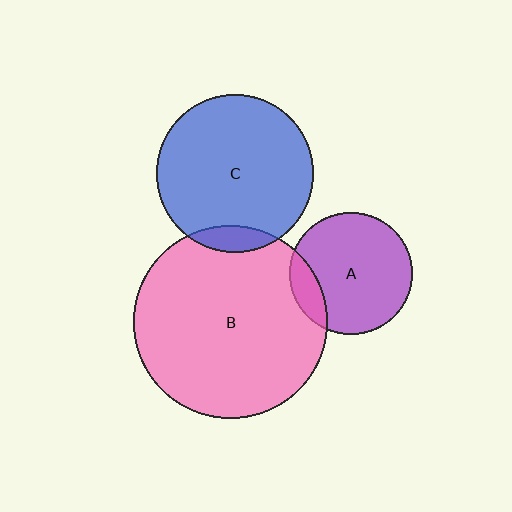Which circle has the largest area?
Circle B (pink).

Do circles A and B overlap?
Yes.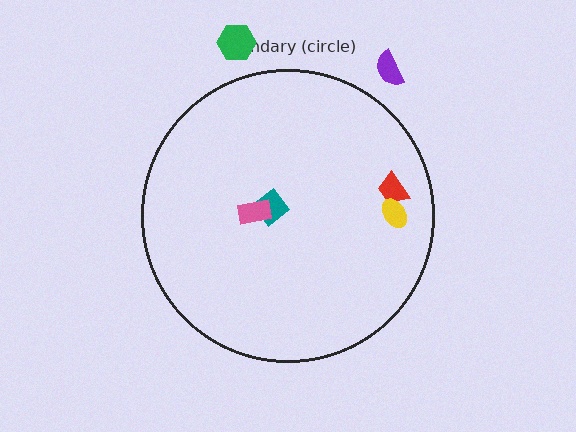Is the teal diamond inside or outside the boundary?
Inside.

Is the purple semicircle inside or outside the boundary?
Outside.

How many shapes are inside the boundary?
4 inside, 2 outside.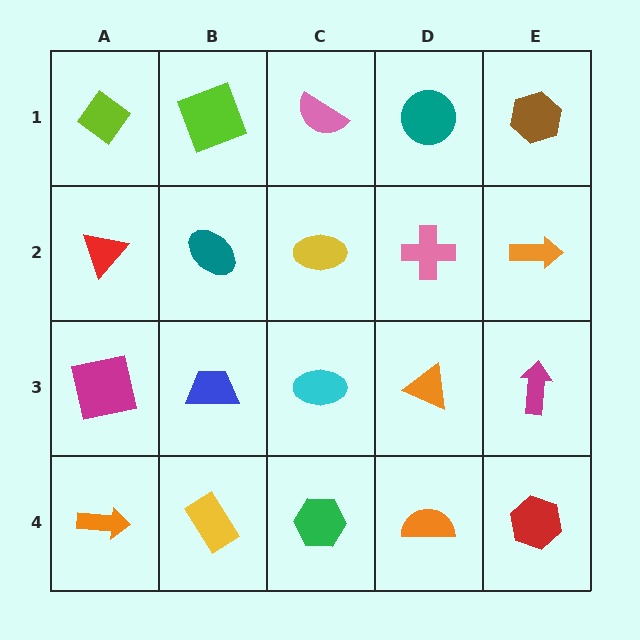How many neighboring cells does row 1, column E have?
2.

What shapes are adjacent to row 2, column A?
A lime diamond (row 1, column A), a magenta square (row 3, column A), a teal ellipse (row 2, column B).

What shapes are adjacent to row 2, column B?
A lime square (row 1, column B), a blue trapezoid (row 3, column B), a red triangle (row 2, column A), a yellow ellipse (row 2, column C).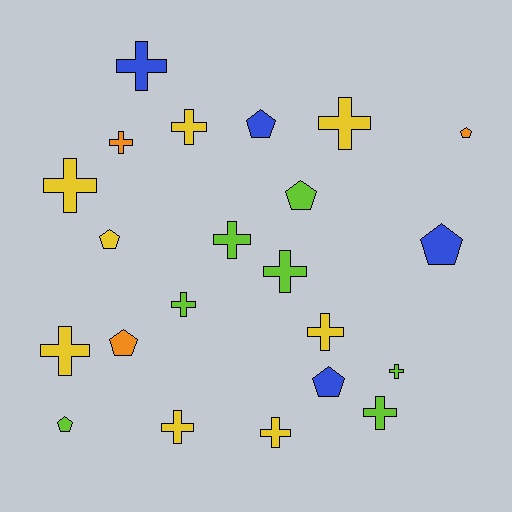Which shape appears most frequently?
Cross, with 14 objects.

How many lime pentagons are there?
There are 2 lime pentagons.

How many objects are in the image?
There are 22 objects.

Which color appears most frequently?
Yellow, with 8 objects.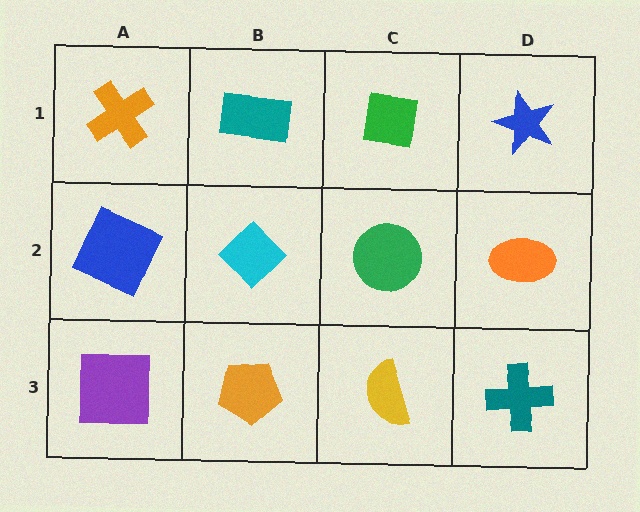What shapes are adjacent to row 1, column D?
An orange ellipse (row 2, column D), a green square (row 1, column C).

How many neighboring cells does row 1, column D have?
2.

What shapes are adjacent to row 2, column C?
A green square (row 1, column C), a yellow semicircle (row 3, column C), a cyan diamond (row 2, column B), an orange ellipse (row 2, column D).